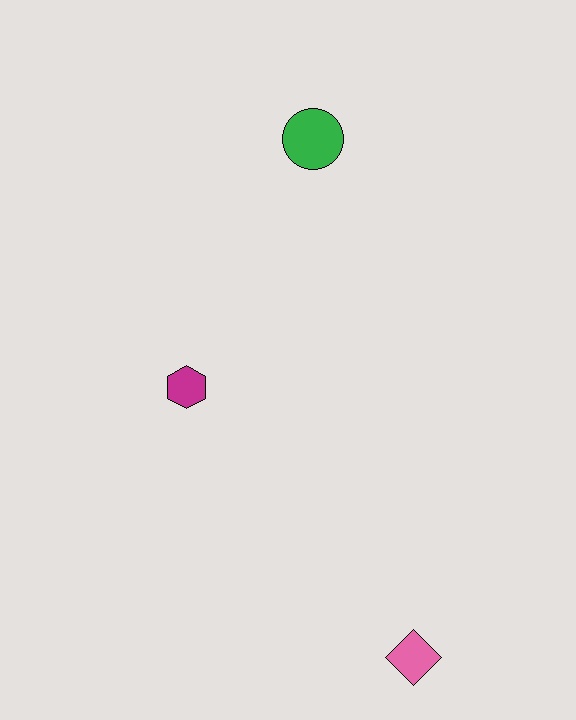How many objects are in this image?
There are 3 objects.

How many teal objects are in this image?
There are no teal objects.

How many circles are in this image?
There is 1 circle.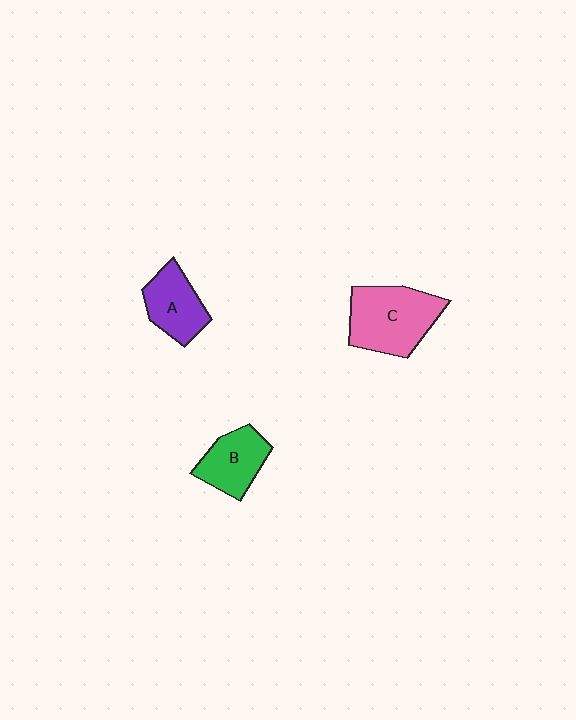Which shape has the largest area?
Shape C (pink).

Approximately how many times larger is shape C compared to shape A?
Approximately 1.5 times.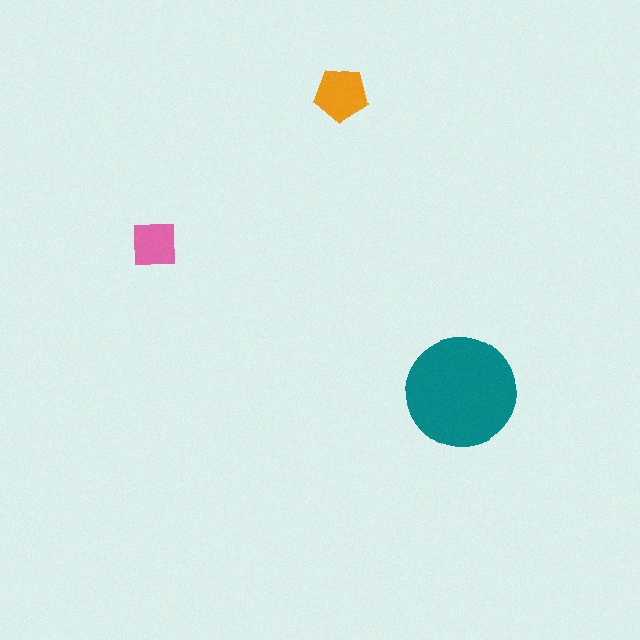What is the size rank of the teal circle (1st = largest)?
1st.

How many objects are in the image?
There are 3 objects in the image.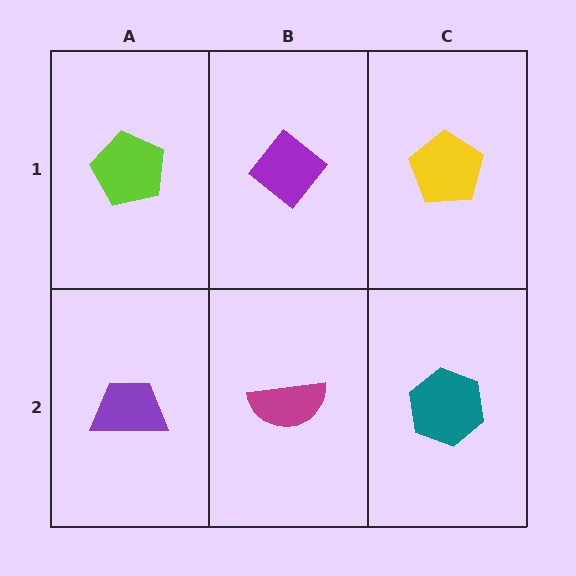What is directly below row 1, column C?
A teal hexagon.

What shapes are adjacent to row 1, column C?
A teal hexagon (row 2, column C), a purple diamond (row 1, column B).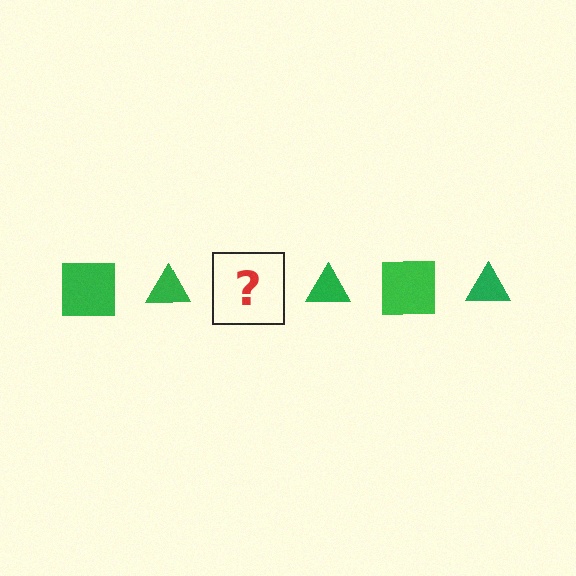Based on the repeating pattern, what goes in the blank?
The blank should be a green square.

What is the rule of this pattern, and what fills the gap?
The rule is that the pattern cycles through square, triangle shapes in green. The gap should be filled with a green square.